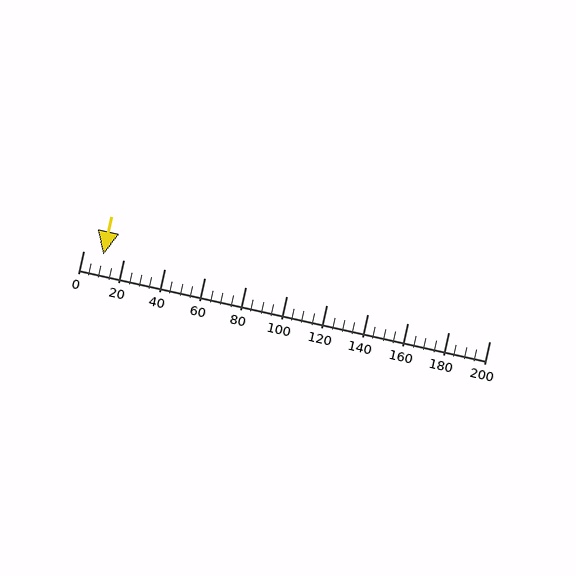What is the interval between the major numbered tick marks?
The major tick marks are spaced 20 units apart.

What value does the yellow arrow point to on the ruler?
The yellow arrow points to approximately 10.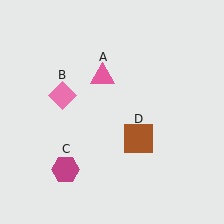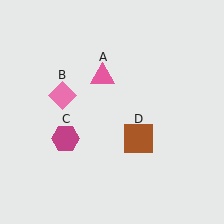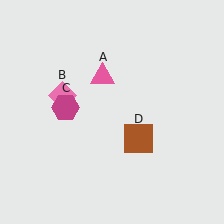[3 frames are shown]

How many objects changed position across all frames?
1 object changed position: magenta hexagon (object C).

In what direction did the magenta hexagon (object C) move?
The magenta hexagon (object C) moved up.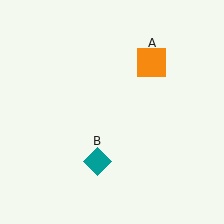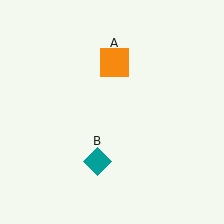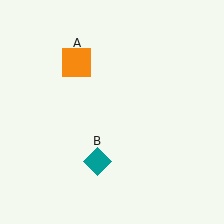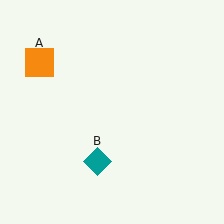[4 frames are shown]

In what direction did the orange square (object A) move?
The orange square (object A) moved left.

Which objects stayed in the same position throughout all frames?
Teal diamond (object B) remained stationary.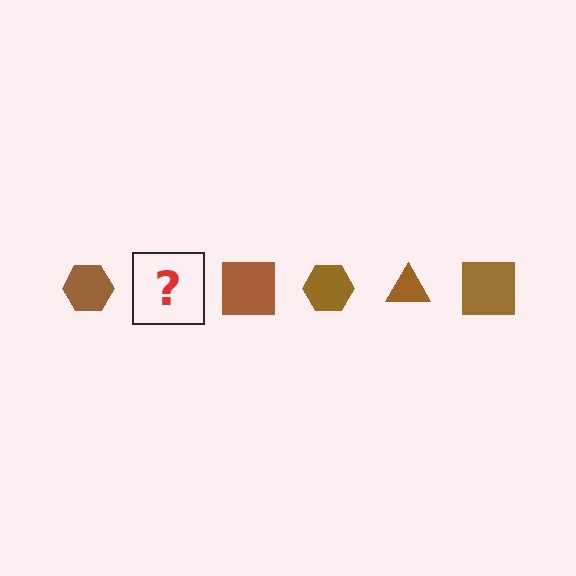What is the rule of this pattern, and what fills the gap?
The rule is that the pattern cycles through hexagon, triangle, square shapes in brown. The gap should be filled with a brown triangle.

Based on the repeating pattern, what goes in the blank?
The blank should be a brown triangle.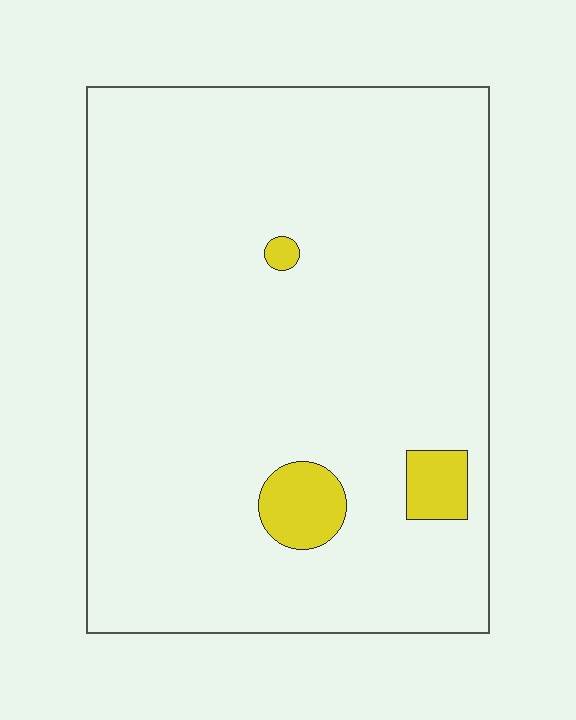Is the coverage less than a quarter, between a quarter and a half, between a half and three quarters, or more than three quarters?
Less than a quarter.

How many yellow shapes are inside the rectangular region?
3.